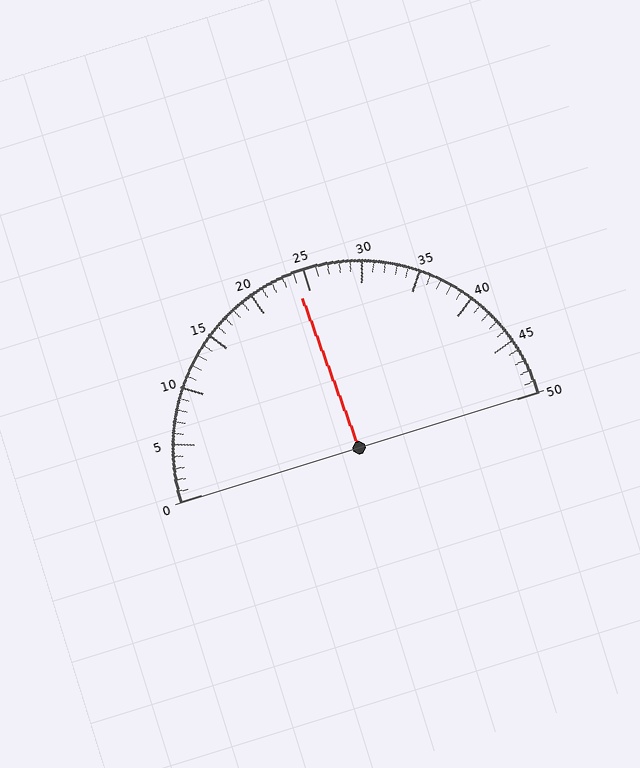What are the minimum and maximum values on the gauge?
The gauge ranges from 0 to 50.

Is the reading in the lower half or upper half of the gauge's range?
The reading is in the lower half of the range (0 to 50).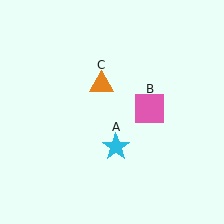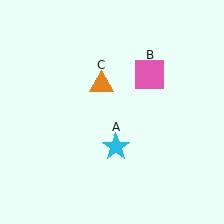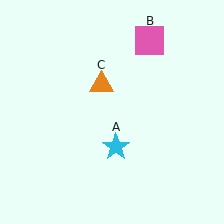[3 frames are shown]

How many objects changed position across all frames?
1 object changed position: pink square (object B).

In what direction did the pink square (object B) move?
The pink square (object B) moved up.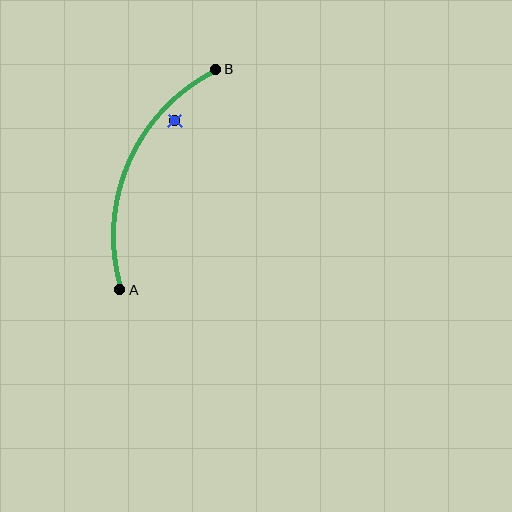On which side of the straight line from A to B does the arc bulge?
The arc bulges to the left of the straight line connecting A and B.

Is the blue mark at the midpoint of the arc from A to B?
No — the blue mark does not lie on the arc at all. It sits slightly inside the curve.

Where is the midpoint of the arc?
The arc midpoint is the point on the curve farthest from the straight line joining A and B. It sits to the left of that line.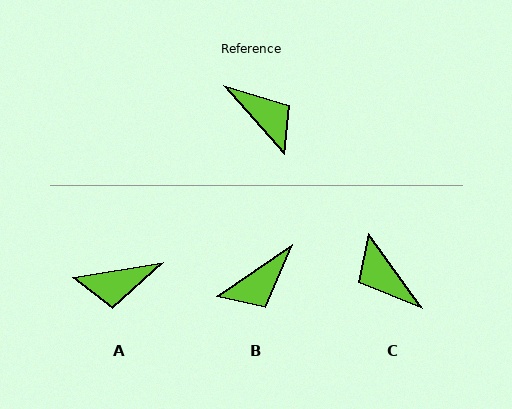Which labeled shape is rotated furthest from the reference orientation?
C, about 175 degrees away.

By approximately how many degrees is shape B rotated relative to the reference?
Approximately 96 degrees clockwise.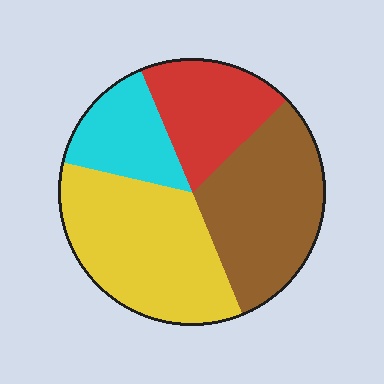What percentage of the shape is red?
Red takes up less than a quarter of the shape.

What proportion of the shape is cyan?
Cyan covers 15% of the shape.